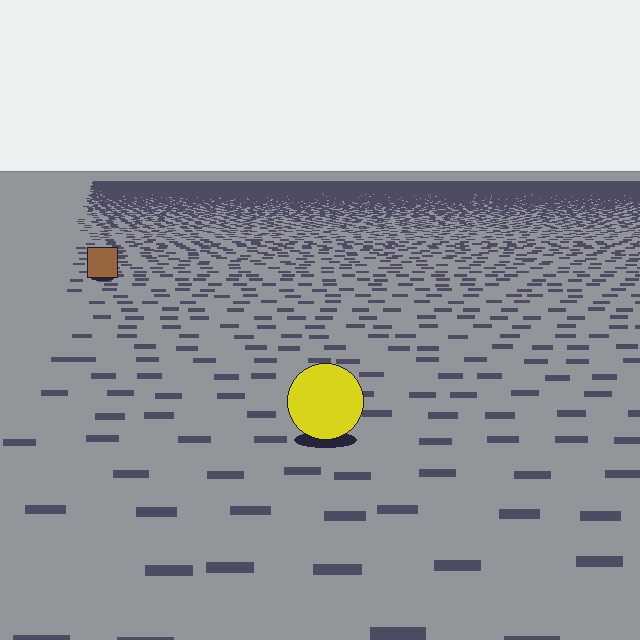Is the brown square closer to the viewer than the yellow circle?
No. The yellow circle is closer — you can tell from the texture gradient: the ground texture is coarser near it.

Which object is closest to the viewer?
The yellow circle is closest. The texture marks near it are larger and more spread out.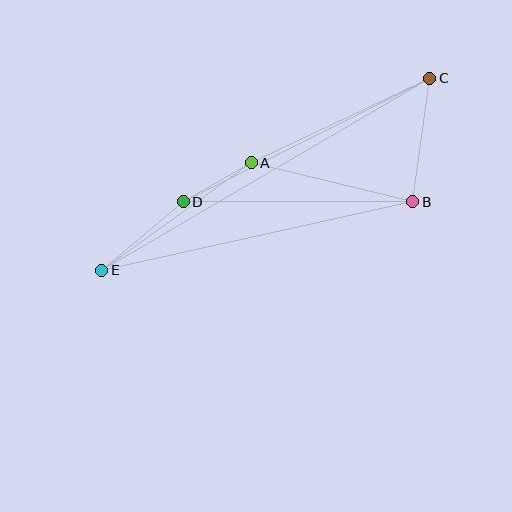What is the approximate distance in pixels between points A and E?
The distance between A and E is approximately 184 pixels.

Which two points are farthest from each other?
Points C and E are farthest from each other.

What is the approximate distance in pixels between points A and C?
The distance between A and C is approximately 197 pixels.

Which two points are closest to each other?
Points A and D are closest to each other.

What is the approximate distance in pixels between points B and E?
The distance between B and E is approximately 318 pixels.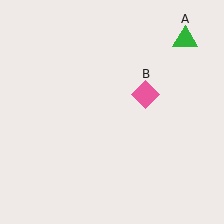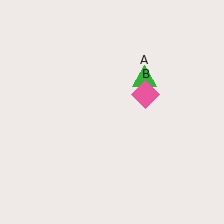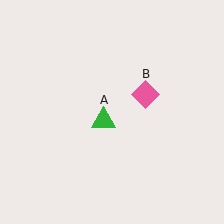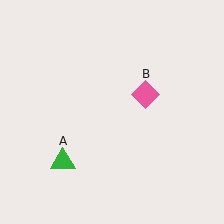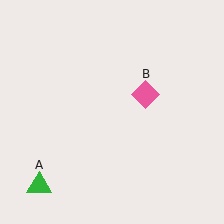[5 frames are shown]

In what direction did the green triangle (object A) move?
The green triangle (object A) moved down and to the left.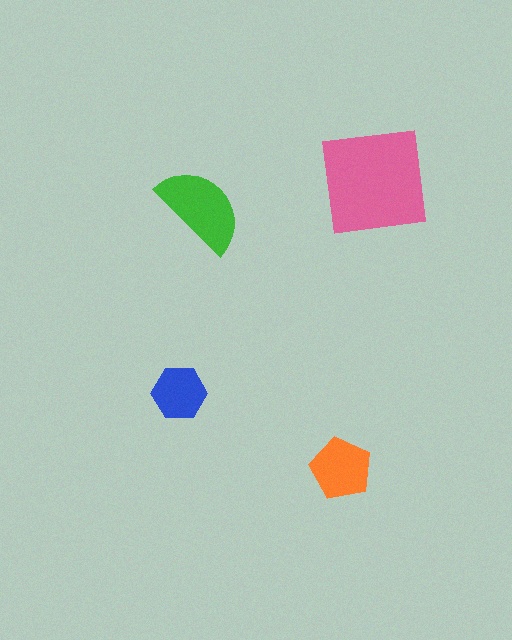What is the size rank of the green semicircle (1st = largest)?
2nd.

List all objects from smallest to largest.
The blue hexagon, the orange pentagon, the green semicircle, the pink square.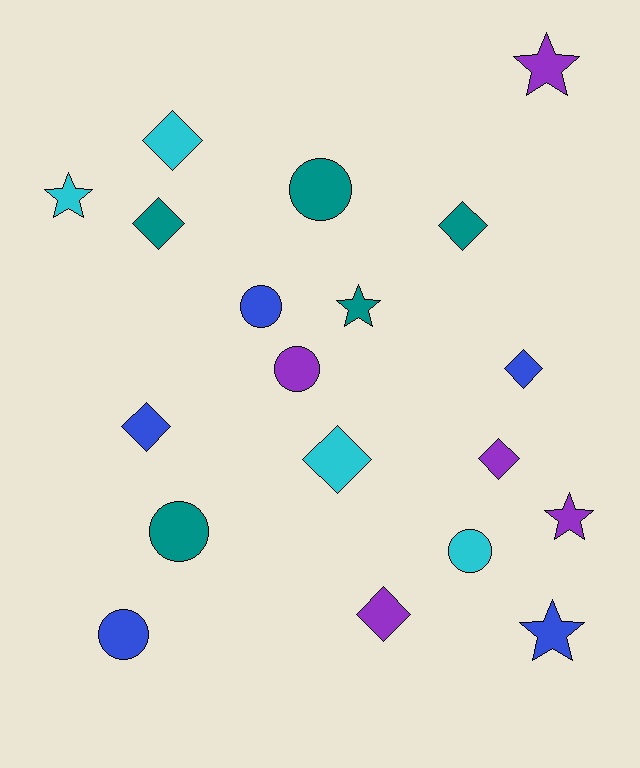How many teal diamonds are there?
There are 2 teal diamonds.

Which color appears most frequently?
Purple, with 5 objects.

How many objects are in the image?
There are 19 objects.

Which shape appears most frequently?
Diamond, with 8 objects.